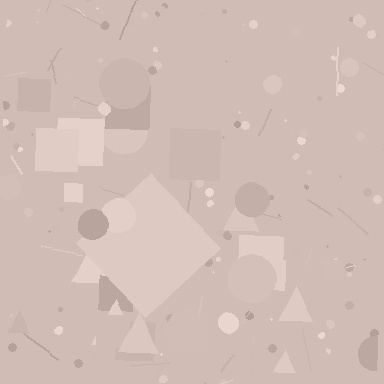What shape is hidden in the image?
A diamond is hidden in the image.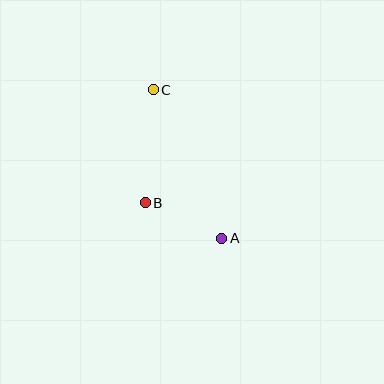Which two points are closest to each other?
Points A and B are closest to each other.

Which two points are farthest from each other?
Points A and C are farthest from each other.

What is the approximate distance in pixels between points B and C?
The distance between B and C is approximately 113 pixels.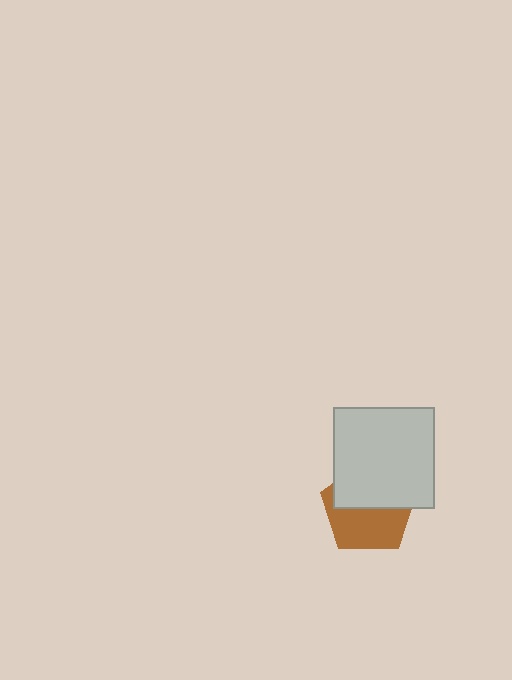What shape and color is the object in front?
The object in front is a light gray square.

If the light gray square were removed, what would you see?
You would see the complete brown pentagon.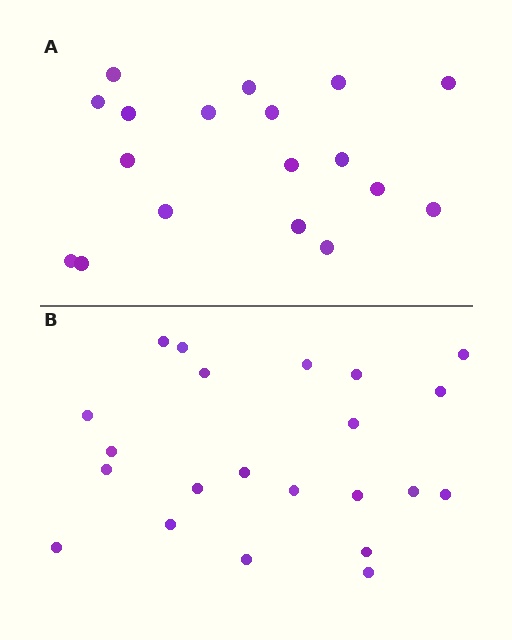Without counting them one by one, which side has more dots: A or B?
Region B (the bottom region) has more dots.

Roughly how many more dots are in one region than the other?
Region B has about 4 more dots than region A.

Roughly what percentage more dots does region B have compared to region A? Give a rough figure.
About 20% more.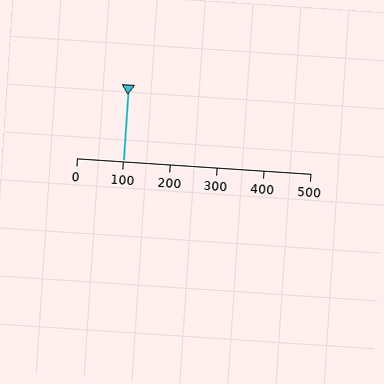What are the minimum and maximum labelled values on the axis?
The axis runs from 0 to 500.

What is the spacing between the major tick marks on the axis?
The major ticks are spaced 100 apart.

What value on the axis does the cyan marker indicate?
The marker indicates approximately 100.